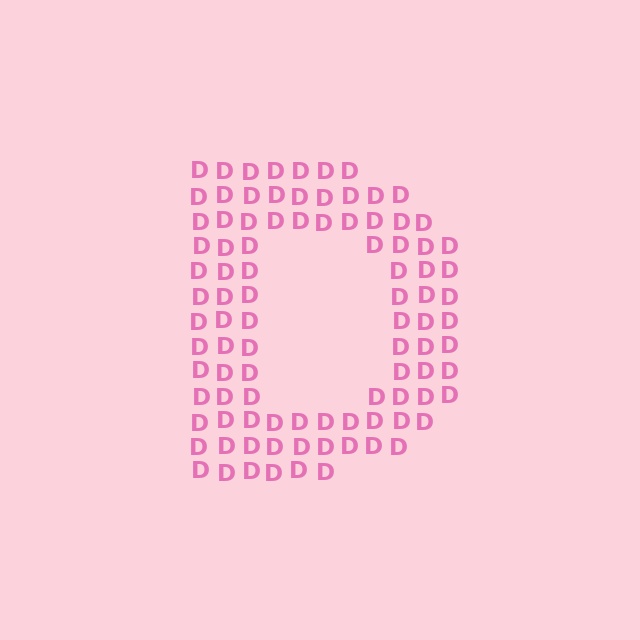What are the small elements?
The small elements are letter D's.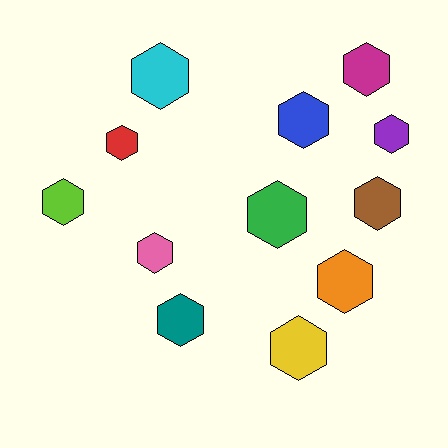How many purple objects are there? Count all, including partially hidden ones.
There is 1 purple object.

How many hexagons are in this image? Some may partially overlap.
There are 12 hexagons.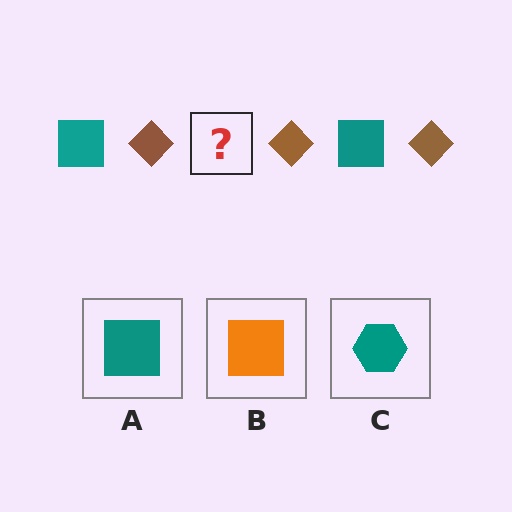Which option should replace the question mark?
Option A.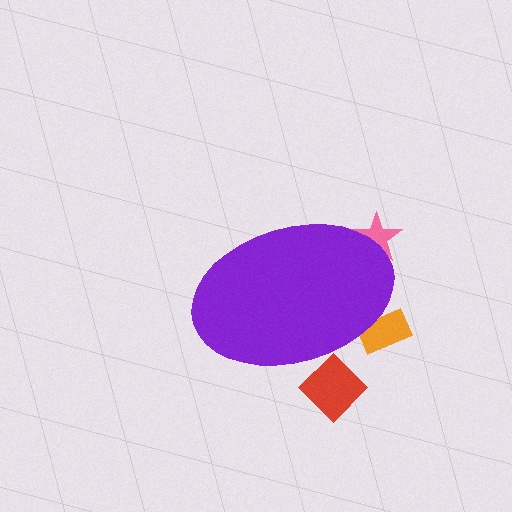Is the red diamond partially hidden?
Yes, the red diamond is partially hidden behind the purple ellipse.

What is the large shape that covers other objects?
A purple ellipse.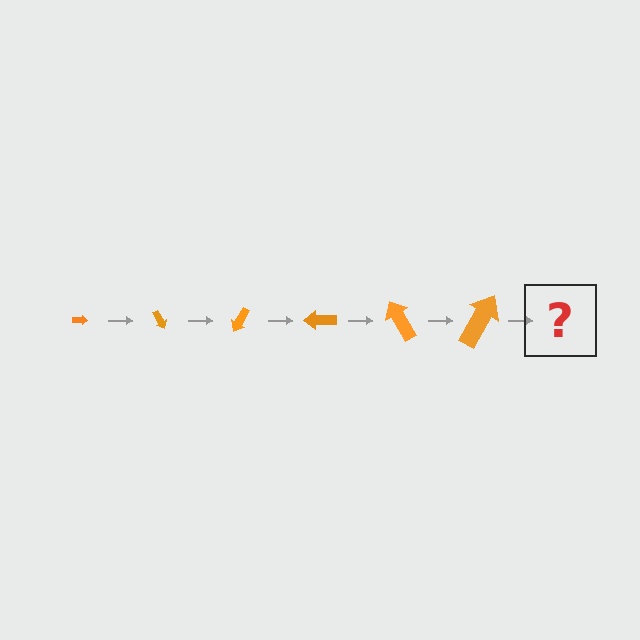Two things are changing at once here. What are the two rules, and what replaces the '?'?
The two rules are that the arrow grows larger each step and it rotates 60 degrees each step. The '?' should be an arrow, larger than the previous one and rotated 360 degrees from the start.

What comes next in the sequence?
The next element should be an arrow, larger than the previous one and rotated 360 degrees from the start.